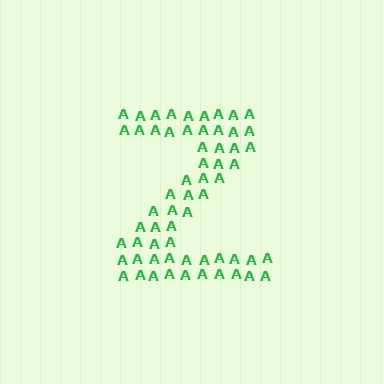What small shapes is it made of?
It is made of small letter A's.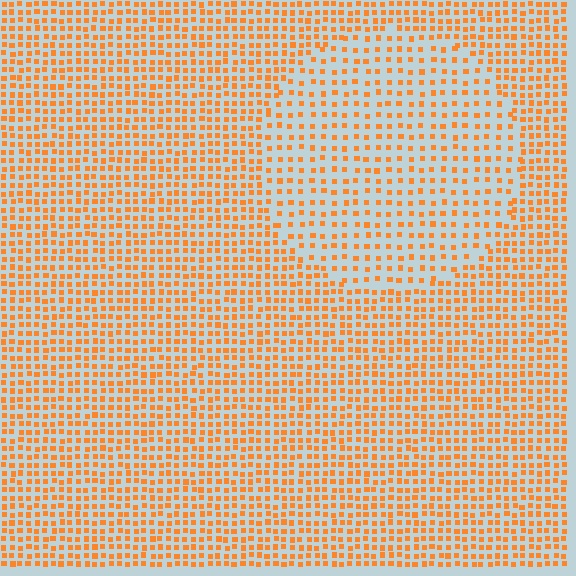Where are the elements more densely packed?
The elements are more densely packed outside the circle boundary.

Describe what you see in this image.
The image contains small orange elements arranged at two different densities. A circle-shaped region is visible where the elements are less densely packed than the surrounding area.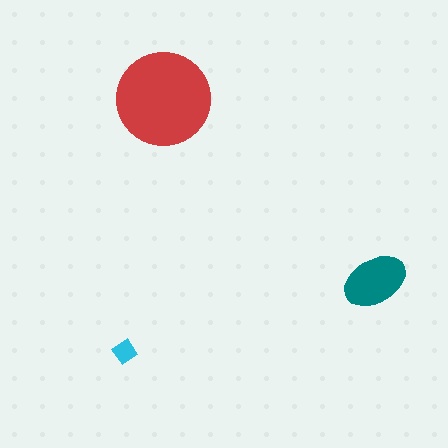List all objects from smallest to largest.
The cyan diamond, the teal ellipse, the red circle.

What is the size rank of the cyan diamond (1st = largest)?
3rd.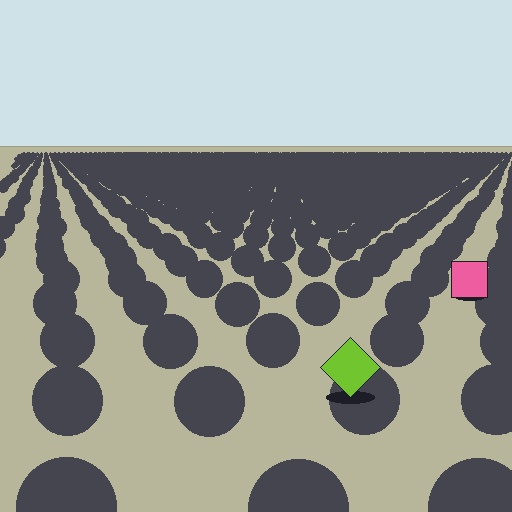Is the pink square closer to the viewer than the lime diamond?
No. The lime diamond is closer — you can tell from the texture gradient: the ground texture is coarser near it.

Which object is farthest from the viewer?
The pink square is farthest from the viewer. It appears smaller and the ground texture around it is denser.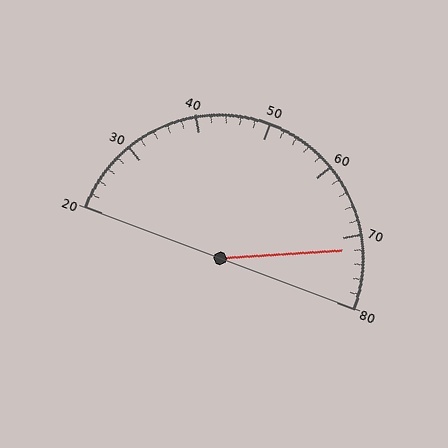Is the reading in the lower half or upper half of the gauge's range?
The reading is in the upper half of the range (20 to 80).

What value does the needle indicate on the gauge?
The needle indicates approximately 72.